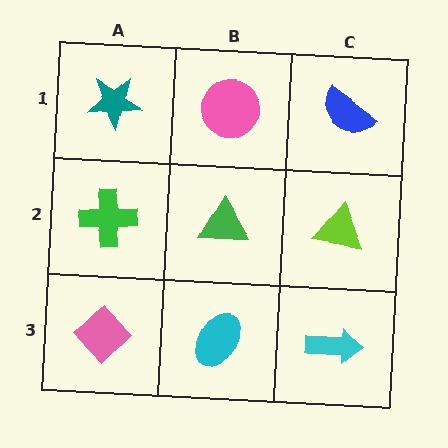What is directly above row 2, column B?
A pink circle.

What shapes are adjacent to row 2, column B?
A pink circle (row 1, column B), a cyan ellipse (row 3, column B), a green cross (row 2, column A), a lime triangle (row 2, column C).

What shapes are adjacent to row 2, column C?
A blue semicircle (row 1, column C), a cyan arrow (row 3, column C), a green triangle (row 2, column B).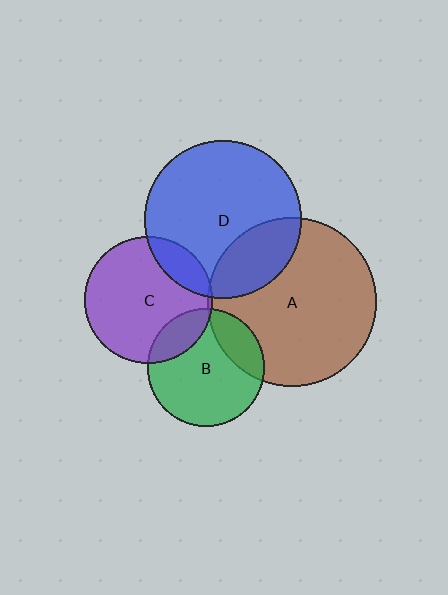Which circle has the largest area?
Circle A (brown).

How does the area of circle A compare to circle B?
Approximately 2.0 times.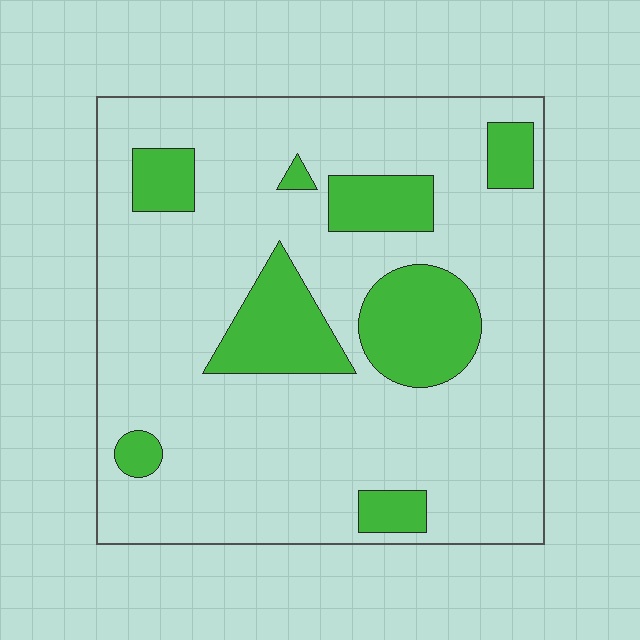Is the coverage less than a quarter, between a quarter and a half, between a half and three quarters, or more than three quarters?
Less than a quarter.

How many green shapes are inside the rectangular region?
8.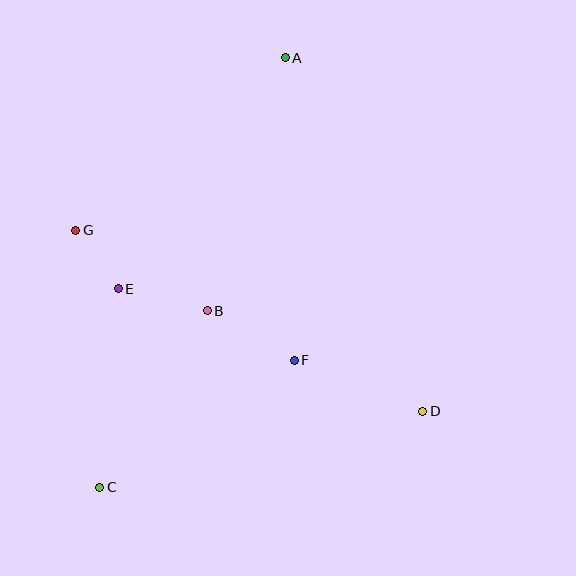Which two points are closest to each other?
Points E and G are closest to each other.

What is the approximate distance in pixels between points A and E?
The distance between A and E is approximately 285 pixels.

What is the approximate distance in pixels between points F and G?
The distance between F and G is approximately 254 pixels.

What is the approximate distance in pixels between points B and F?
The distance between B and F is approximately 100 pixels.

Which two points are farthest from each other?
Points A and C are farthest from each other.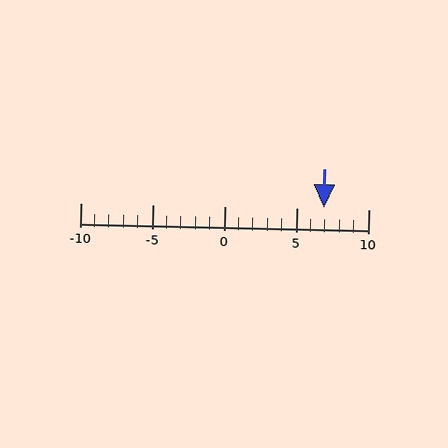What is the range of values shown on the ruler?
The ruler shows values from -10 to 10.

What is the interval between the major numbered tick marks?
The major tick marks are spaced 5 units apart.